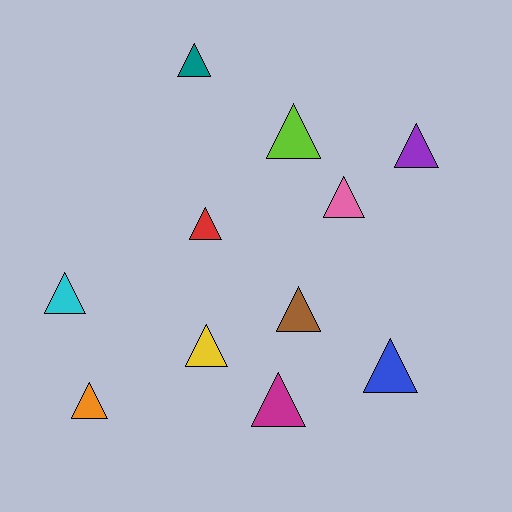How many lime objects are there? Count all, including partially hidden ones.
There is 1 lime object.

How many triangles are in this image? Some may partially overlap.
There are 11 triangles.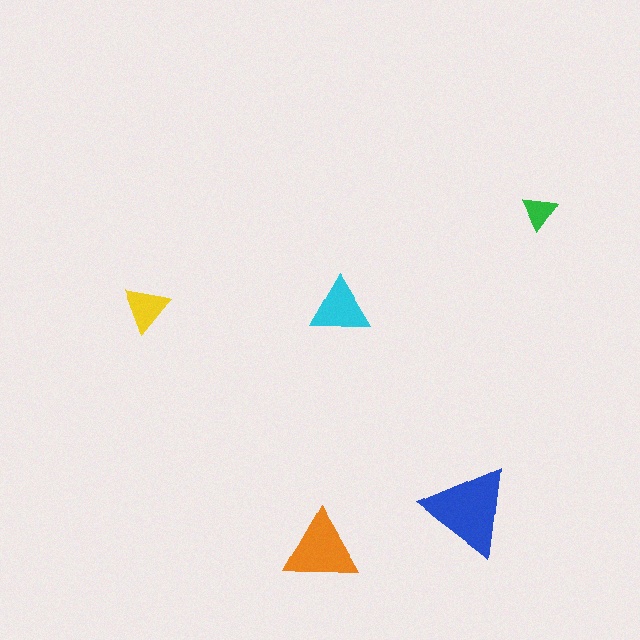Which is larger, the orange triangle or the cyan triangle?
The orange one.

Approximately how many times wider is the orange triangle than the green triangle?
About 2 times wider.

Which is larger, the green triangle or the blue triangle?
The blue one.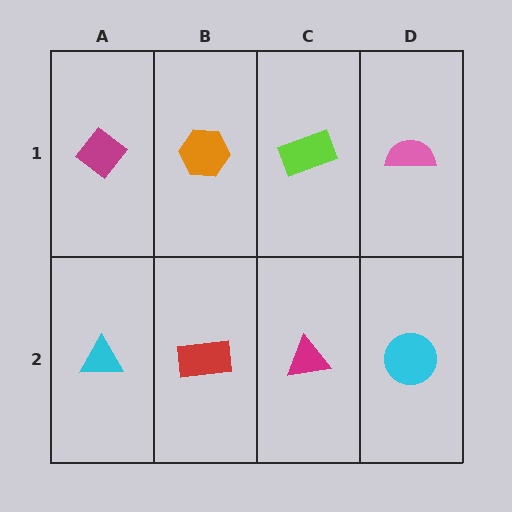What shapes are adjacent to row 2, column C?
A lime rectangle (row 1, column C), a red rectangle (row 2, column B), a cyan circle (row 2, column D).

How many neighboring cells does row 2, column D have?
2.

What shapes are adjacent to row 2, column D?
A pink semicircle (row 1, column D), a magenta triangle (row 2, column C).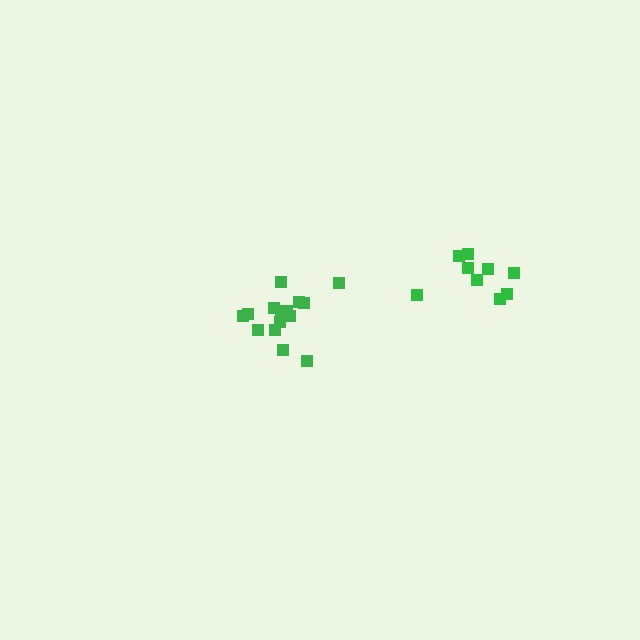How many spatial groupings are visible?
There are 2 spatial groupings.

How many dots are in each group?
Group 1: 9 dots, Group 2: 15 dots (24 total).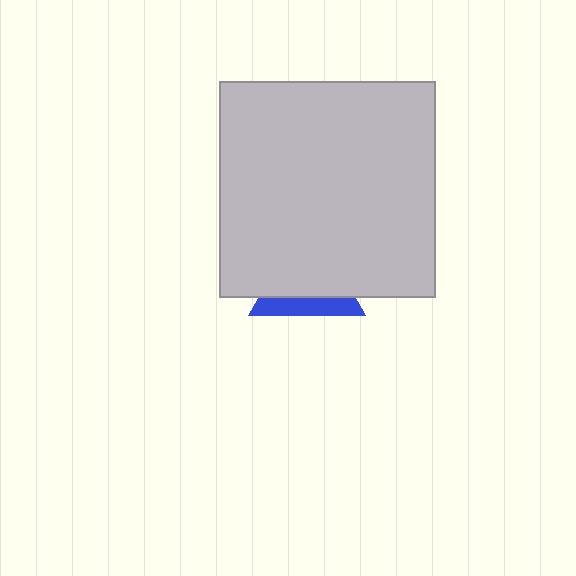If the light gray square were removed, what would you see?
You would see the complete blue triangle.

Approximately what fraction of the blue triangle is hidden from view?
Roughly 68% of the blue triangle is hidden behind the light gray square.